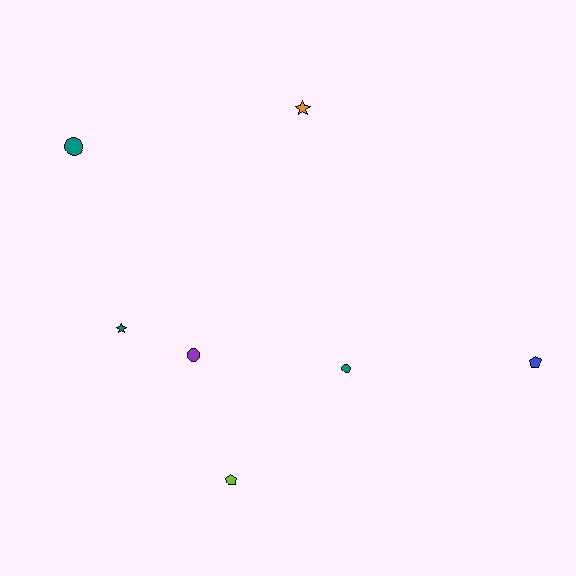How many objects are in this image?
There are 7 objects.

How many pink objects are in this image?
There are no pink objects.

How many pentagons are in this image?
There are 2 pentagons.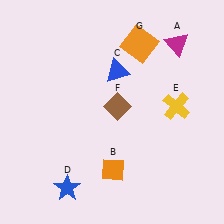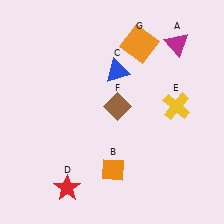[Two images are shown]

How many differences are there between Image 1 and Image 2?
There is 1 difference between the two images.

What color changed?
The star (D) changed from blue in Image 1 to red in Image 2.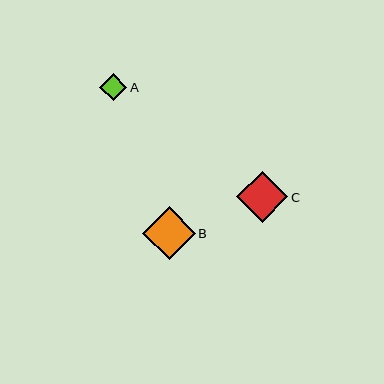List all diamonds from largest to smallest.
From largest to smallest: B, C, A.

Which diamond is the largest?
Diamond B is the largest with a size of approximately 52 pixels.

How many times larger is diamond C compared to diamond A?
Diamond C is approximately 1.9 times the size of diamond A.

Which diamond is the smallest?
Diamond A is the smallest with a size of approximately 27 pixels.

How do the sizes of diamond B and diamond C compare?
Diamond B and diamond C are approximately the same size.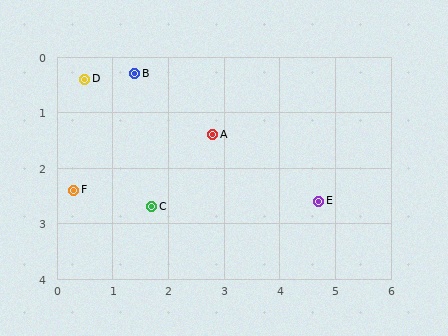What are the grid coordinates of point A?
Point A is at approximately (2.8, 1.4).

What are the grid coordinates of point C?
Point C is at approximately (1.7, 2.7).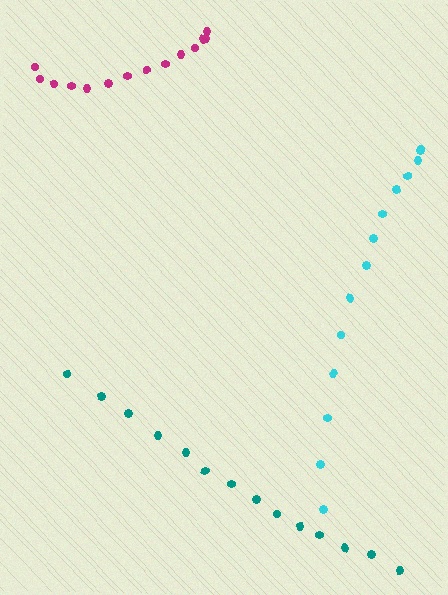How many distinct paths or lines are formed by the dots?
There are 3 distinct paths.